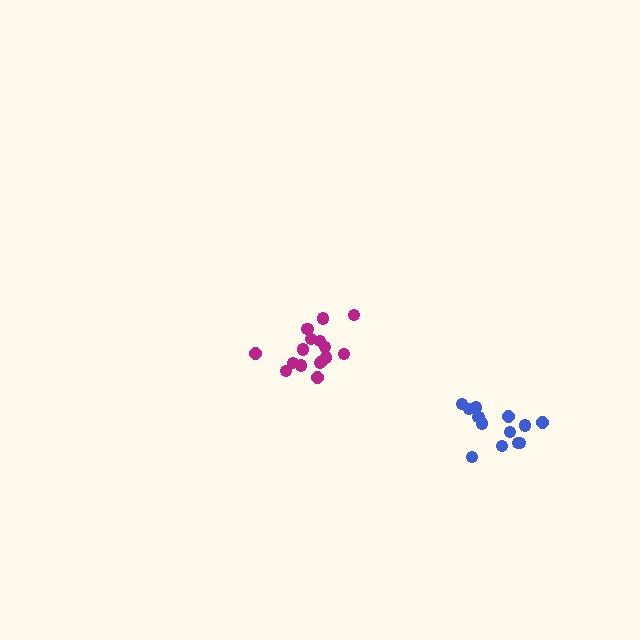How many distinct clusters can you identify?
There are 2 distinct clusters.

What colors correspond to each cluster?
The clusters are colored: magenta, blue.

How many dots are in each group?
Group 1: 16 dots, Group 2: 13 dots (29 total).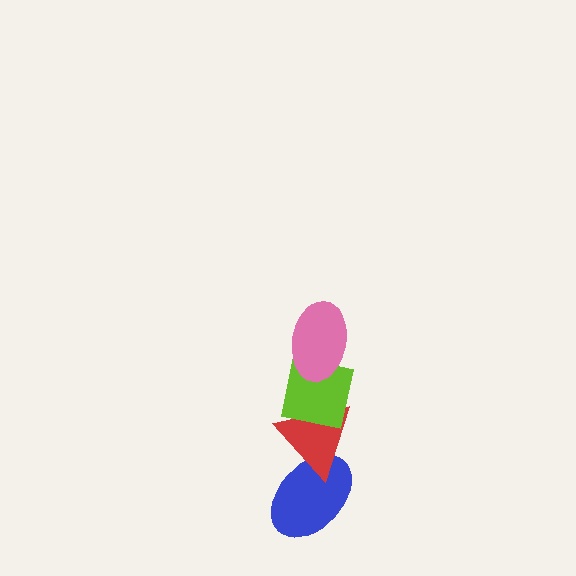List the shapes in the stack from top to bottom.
From top to bottom: the pink ellipse, the lime square, the red triangle, the blue ellipse.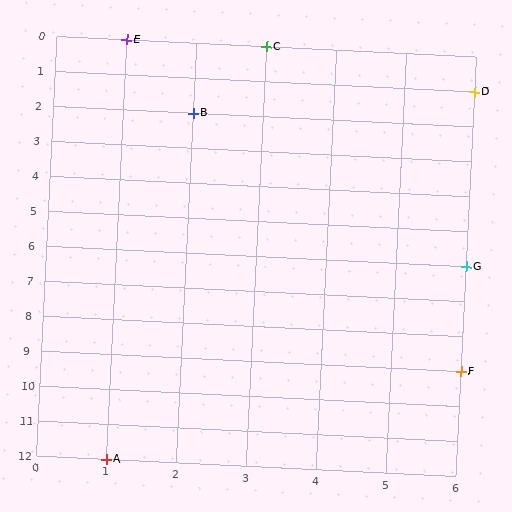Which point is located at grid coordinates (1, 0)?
Point E is at (1, 0).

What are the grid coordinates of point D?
Point D is at grid coordinates (6, 1).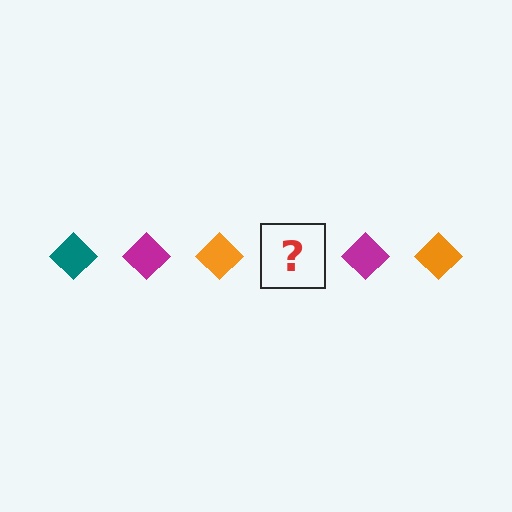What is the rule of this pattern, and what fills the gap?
The rule is that the pattern cycles through teal, magenta, orange diamonds. The gap should be filled with a teal diamond.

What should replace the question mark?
The question mark should be replaced with a teal diamond.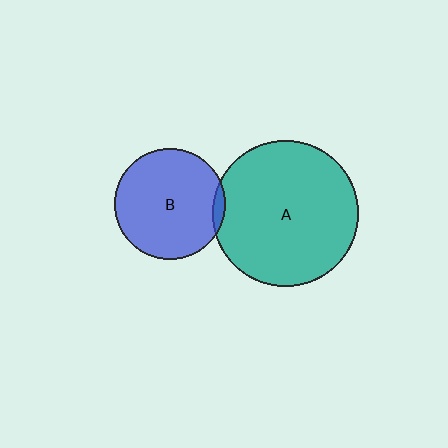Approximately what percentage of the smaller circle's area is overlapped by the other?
Approximately 5%.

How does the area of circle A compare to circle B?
Approximately 1.8 times.